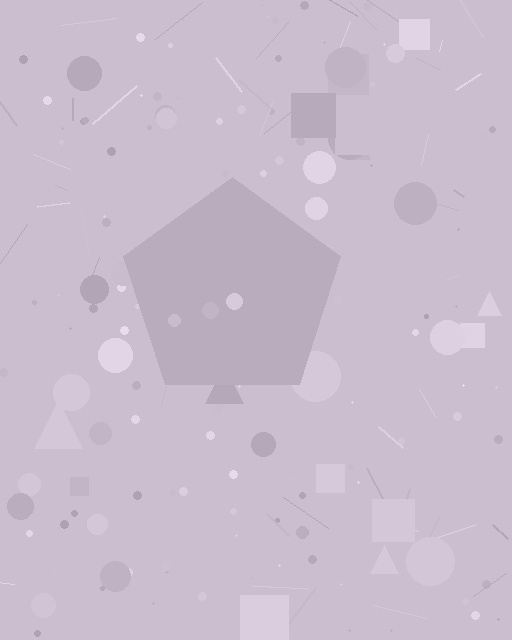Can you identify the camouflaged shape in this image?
The camouflaged shape is a pentagon.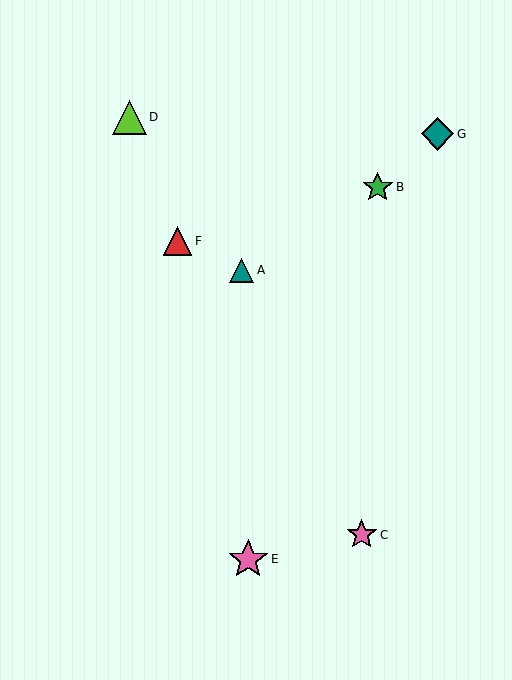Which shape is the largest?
The pink star (labeled E) is the largest.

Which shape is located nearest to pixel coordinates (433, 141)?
The teal diamond (labeled G) at (437, 134) is nearest to that location.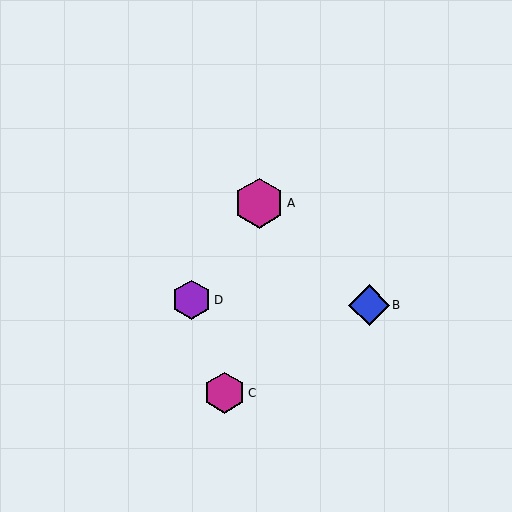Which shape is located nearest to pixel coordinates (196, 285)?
The purple hexagon (labeled D) at (191, 300) is nearest to that location.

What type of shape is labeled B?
Shape B is a blue diamond.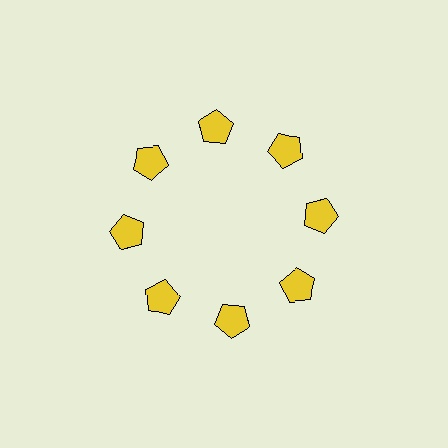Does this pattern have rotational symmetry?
Yes, this pattern has 8-fold rotational symmetry. It looks the same after rotating 45 degrees around the center.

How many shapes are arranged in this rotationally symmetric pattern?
There are 8 shapes, arranged in 8 groups of 1.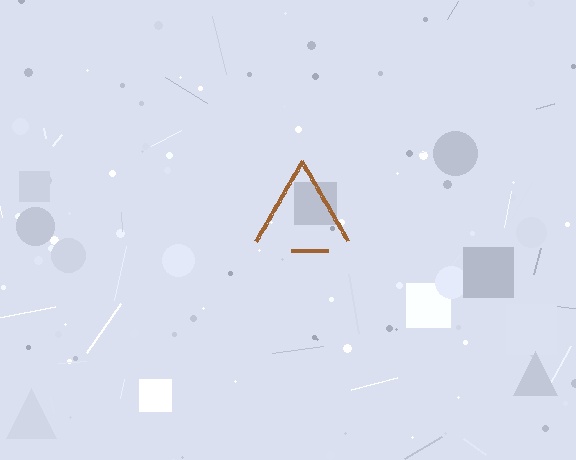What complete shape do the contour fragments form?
The contour fragments form a triangle.